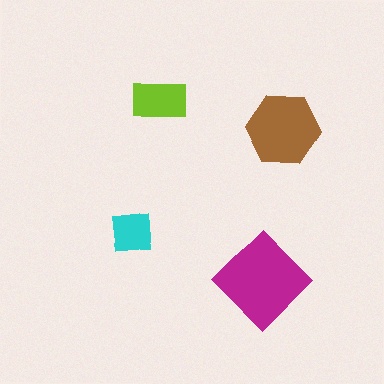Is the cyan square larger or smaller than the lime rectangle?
Smaller.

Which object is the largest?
The magenta diamond.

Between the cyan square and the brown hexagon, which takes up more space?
The brown hexagon.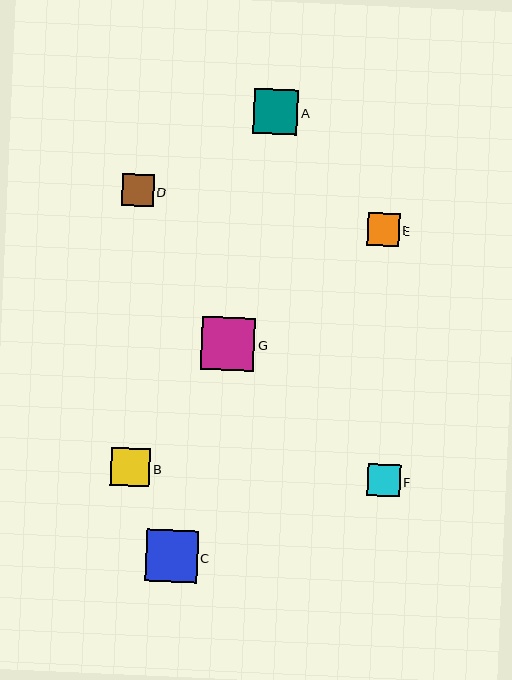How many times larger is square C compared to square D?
Square C is approximately 1.6 times the size of square D.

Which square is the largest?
Square G is the largest with a size of approximately 53 pixels.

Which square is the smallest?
Square D is the smallest with a size of approximately 32 pixels.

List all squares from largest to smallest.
From largest to smallest: G, C, A, B, F, E, D.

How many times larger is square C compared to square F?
Square C is approximately 1.6 times the size of square F.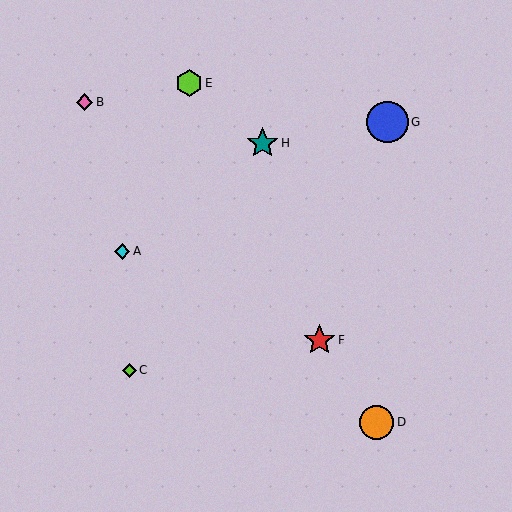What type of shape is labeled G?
Shape G is a blue circle.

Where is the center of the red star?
The center of the red star is at (320, 340).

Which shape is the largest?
The blue circle (labeled G) is the largest.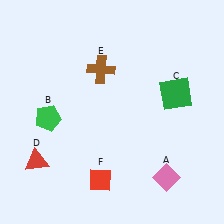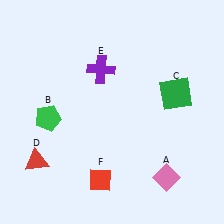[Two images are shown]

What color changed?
The cross (E) changed from brown in Image 1 to purple in Image 2.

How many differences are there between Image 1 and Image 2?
There is 1 difference between the two images.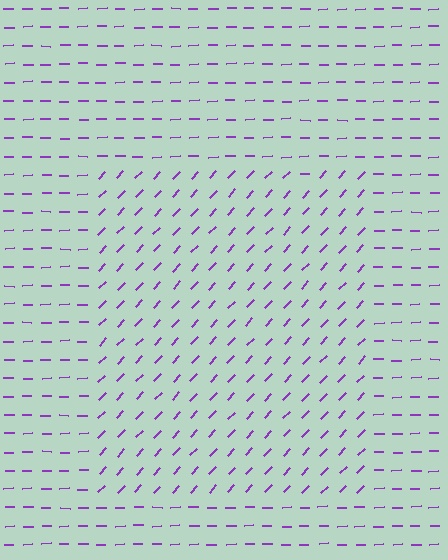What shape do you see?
I see a rectangle.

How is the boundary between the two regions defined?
The boundary is defined purely by a change in line orientation (approximately 45 degrees difference). All lines are the same color and thickness.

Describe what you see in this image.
The image is filled with small purple line segments. A rectangle region in the image has lines oriented differently from the surrounding lines, creating a visible texture boundary.